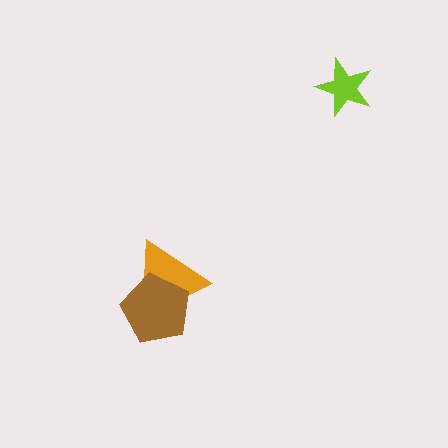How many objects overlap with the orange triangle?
1 object overlaps with the orange triangle.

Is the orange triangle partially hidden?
Yes, it is partially covered by another shape.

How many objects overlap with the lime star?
0 objects overlap with the lime star.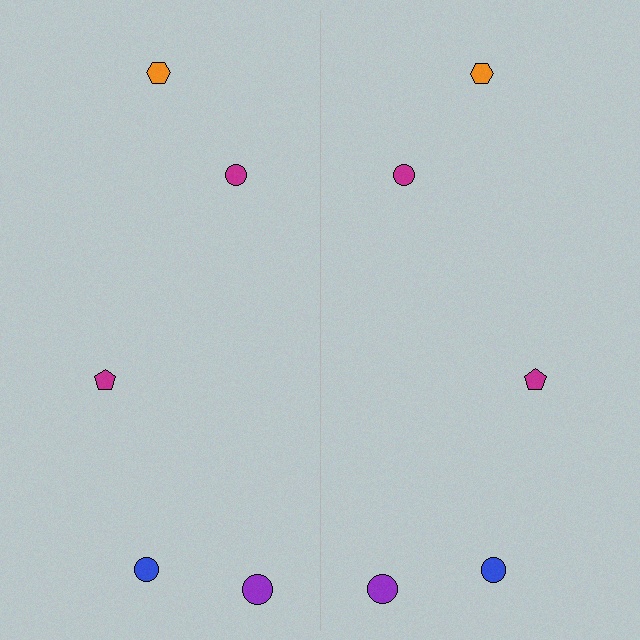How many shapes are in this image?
There are 10 shapes in this image.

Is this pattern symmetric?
Yes, this pattern has bilateral (reflection) symmetry.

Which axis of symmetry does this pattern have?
The pattern has a vertical axis of symmetry running through the center of the image.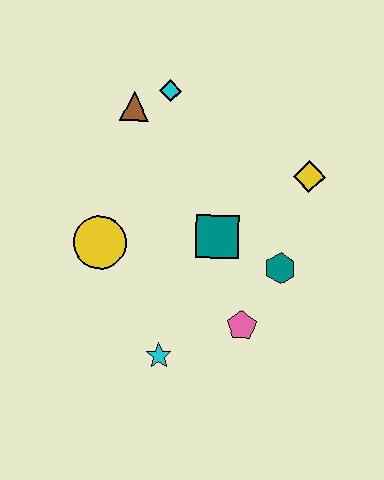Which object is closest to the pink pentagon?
The teal hexagon is closest to the pink pentagon.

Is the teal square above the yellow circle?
Yes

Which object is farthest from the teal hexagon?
The brown triangle is farthest from the teal hexagon.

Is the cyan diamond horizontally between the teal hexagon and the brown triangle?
Yes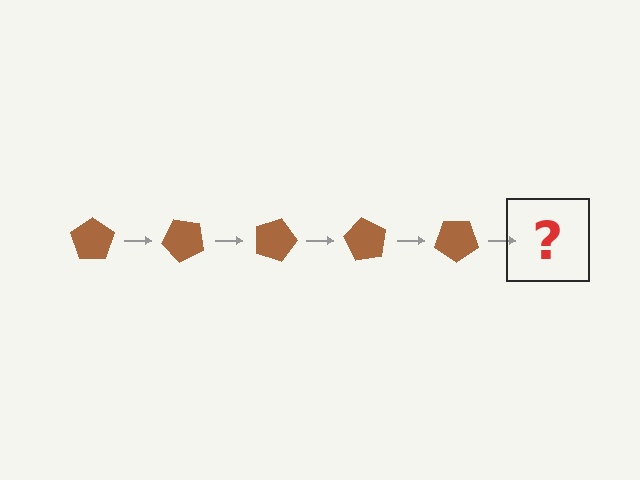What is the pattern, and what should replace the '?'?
The pattern is that the pentagon rotates 45 degrees each step. The '?' should be a brown pentagon rotated 225 degrees.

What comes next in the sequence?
The next element should be a brown pentagon rotated 225 degrees.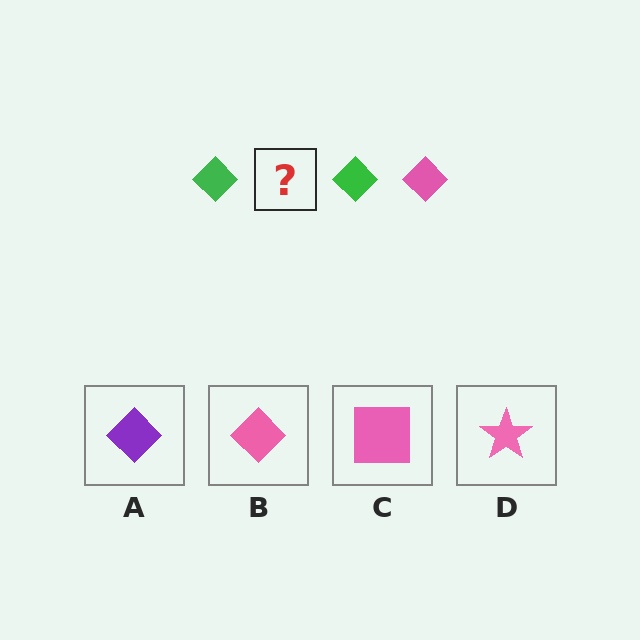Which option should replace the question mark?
Option B.